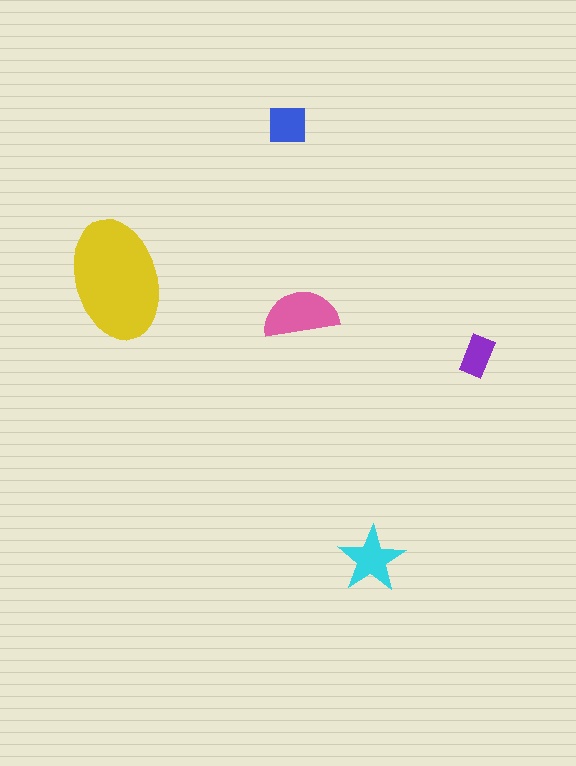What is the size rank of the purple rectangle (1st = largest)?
5th.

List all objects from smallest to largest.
The purple rectangle, the blue square, the cyan star, the pink semicircle, the yellow ellipse.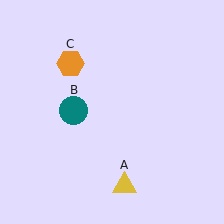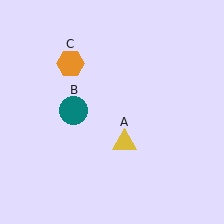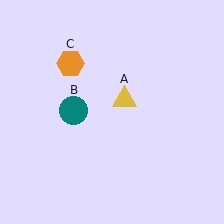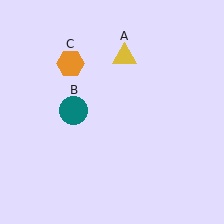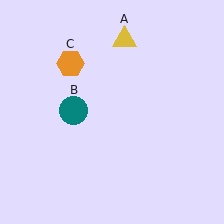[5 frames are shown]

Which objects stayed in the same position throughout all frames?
Teal circle (object B) and orange hexagon (object C) remained stationary.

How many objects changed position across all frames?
1 object changed position: yellow triangle (object A).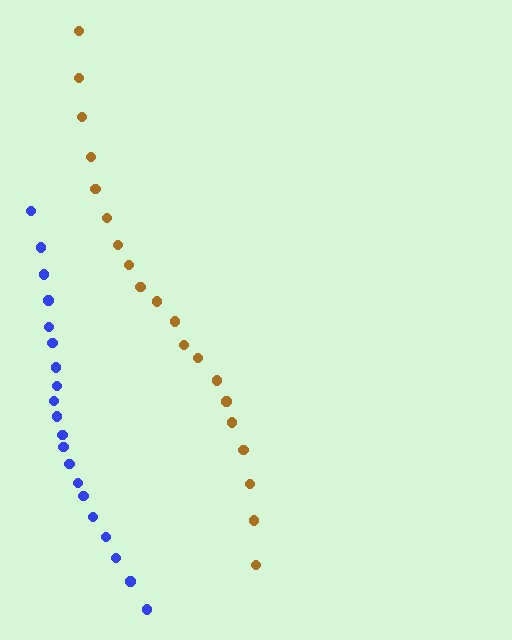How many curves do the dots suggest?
There are 2 distinct paths.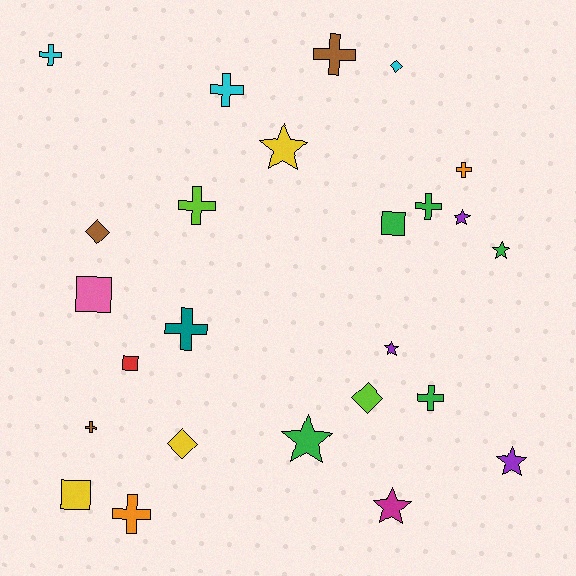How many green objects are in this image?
There are 5 green objects.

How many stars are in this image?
There are 7 stars.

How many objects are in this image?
There are 25 objects.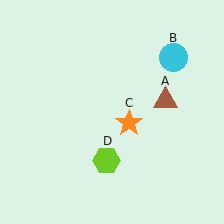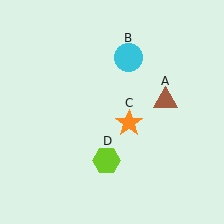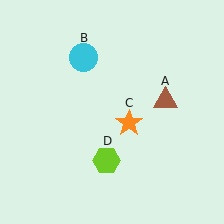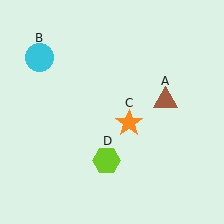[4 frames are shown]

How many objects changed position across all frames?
1 object changed position: cyan circle (object B).